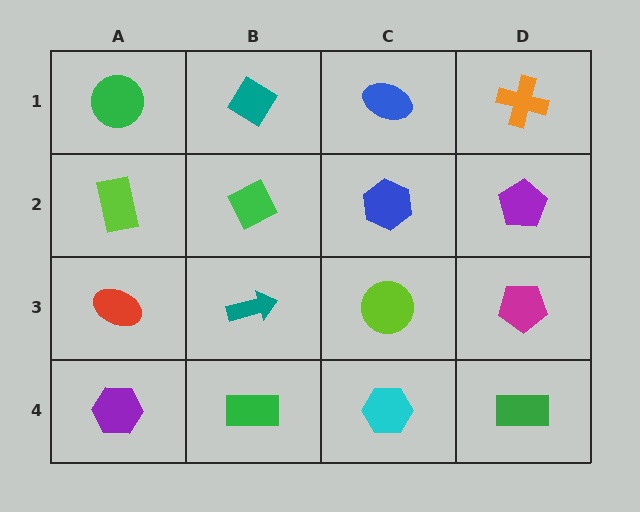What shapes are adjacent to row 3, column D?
A purple pentagon (row 2, column D), a green rectangle (row 4, column D), a lime circle (row 3, column C).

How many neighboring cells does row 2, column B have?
4.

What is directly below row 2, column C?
A lime circle.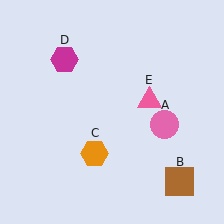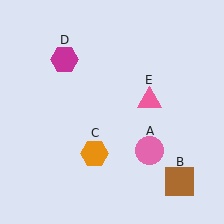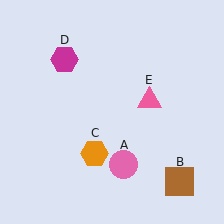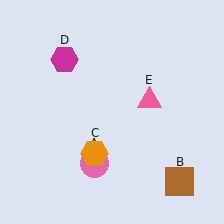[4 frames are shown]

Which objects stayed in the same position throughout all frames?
Brown square (object B) and orange hexagon (object C) and magenta hexagon (object D) and pink triangle (object E) remained stationary.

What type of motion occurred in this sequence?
The pink circle (object A) rotated clockwise around the center of the scene.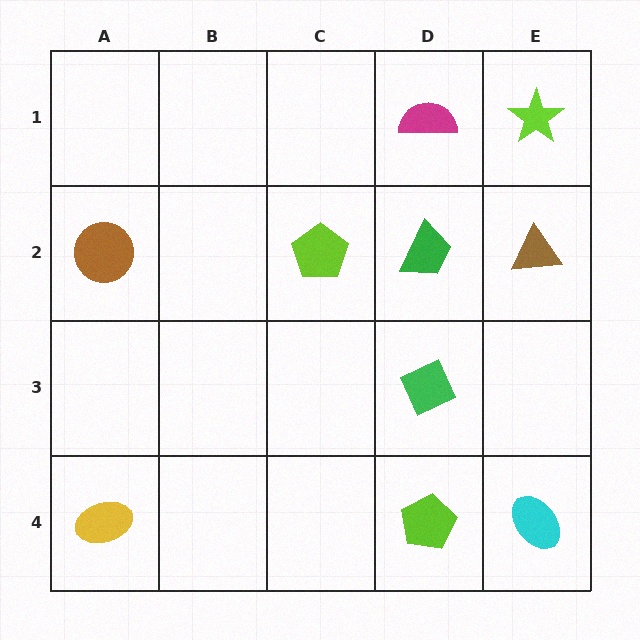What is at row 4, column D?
A lime pentagon.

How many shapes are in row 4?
3 shapes.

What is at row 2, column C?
A lime pentagon.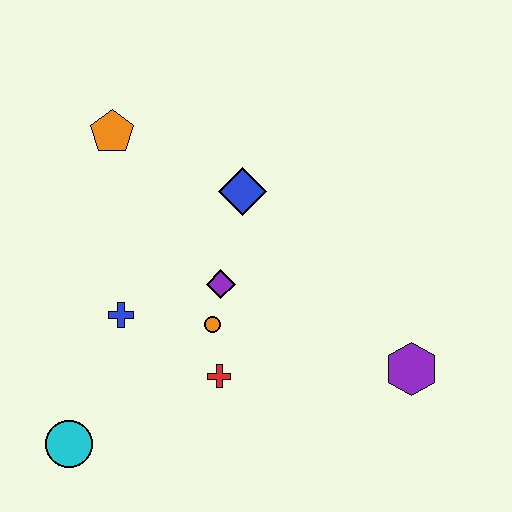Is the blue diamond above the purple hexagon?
Yes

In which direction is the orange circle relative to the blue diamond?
The orange circle is below the blue diamond.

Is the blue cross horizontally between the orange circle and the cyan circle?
Yes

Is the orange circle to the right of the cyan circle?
Yes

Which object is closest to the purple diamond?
The orange circle is closest to the purple diamond.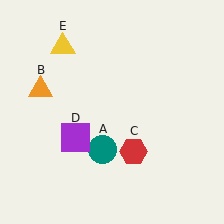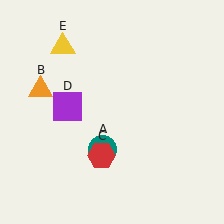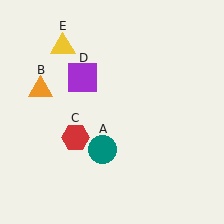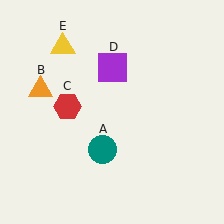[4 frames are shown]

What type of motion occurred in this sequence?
The red hexagon (object C), purple square (object D) rotated clockwise around the center of the scene.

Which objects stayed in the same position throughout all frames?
Teal circle (object A) and orange triangle (object B) and yellow triangle (object E) remained stationary.